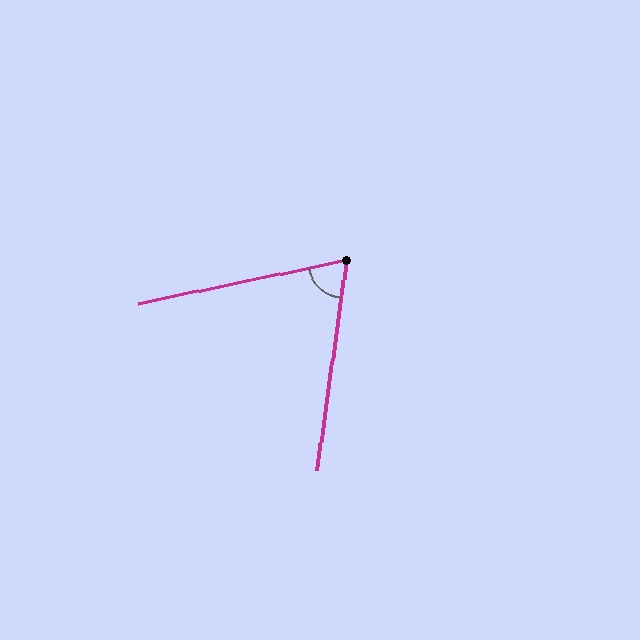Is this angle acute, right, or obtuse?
It is acute.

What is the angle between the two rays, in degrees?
Approximately 70 degrees.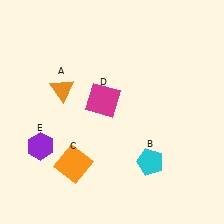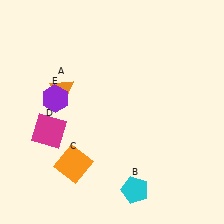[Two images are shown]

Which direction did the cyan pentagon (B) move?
The cyan pentagon (B) moved down.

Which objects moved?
The objects that moved are: the cyan pentagon (B), the magenta square (D), the purple hexagon (E).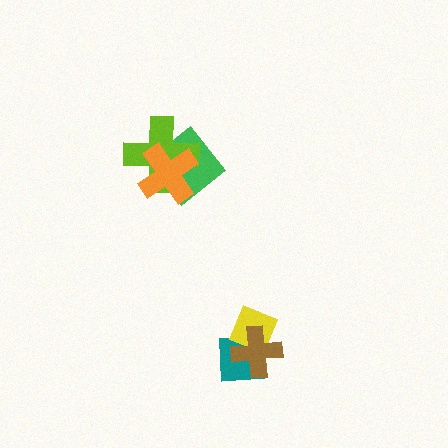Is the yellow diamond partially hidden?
Yes, it is partially covered by another shape.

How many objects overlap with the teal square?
2 objects overlap with the teal square.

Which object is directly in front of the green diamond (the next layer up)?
The lime cross is directly in front of the green diamond.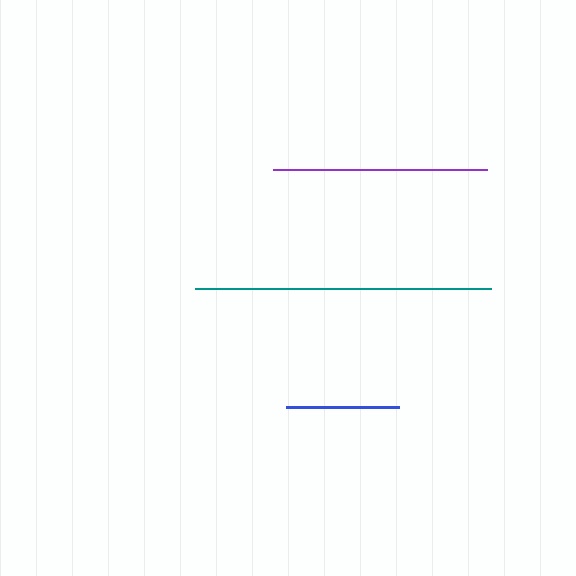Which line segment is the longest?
The teal line is the longest at approximately 297 pixels.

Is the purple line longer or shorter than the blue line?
The purple line is longer than the blue line.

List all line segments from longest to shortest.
From longest to shortest: teal, purple, blue.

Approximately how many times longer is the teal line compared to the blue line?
The teal line is approximately 2.6 times the length of the blue line.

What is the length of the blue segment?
The blue segment is approximately 113 pixels long.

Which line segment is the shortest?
The blue line is the shortest at approximately 113 pixels.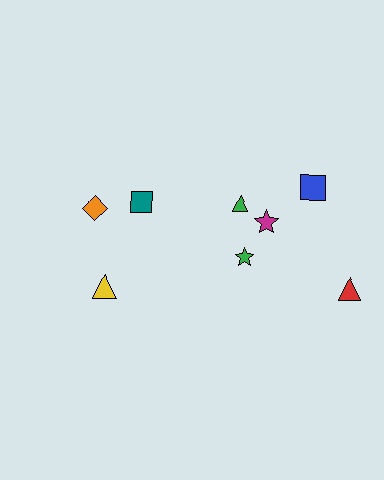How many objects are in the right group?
There are 5 objects.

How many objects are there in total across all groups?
There are 8 objects.